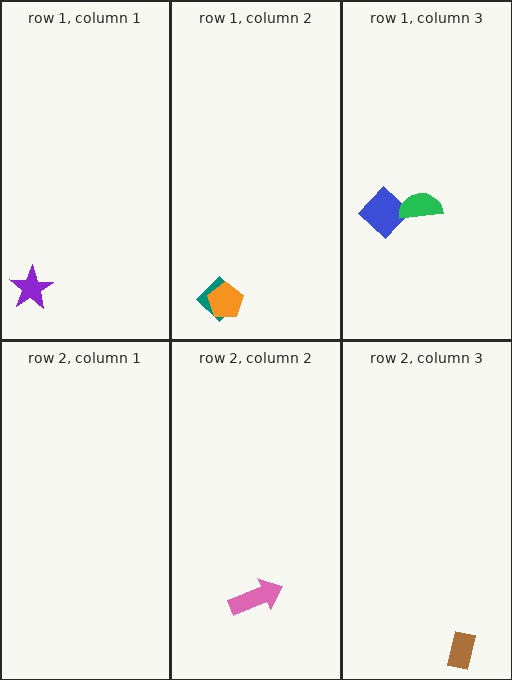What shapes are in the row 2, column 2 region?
The pink arrow.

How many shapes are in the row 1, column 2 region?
2.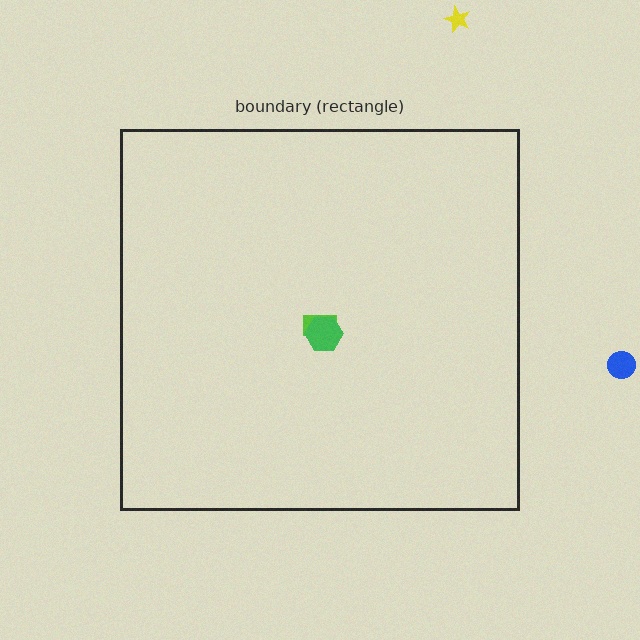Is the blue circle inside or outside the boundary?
Outside.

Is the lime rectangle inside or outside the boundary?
Inside.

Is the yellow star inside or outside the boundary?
Outside.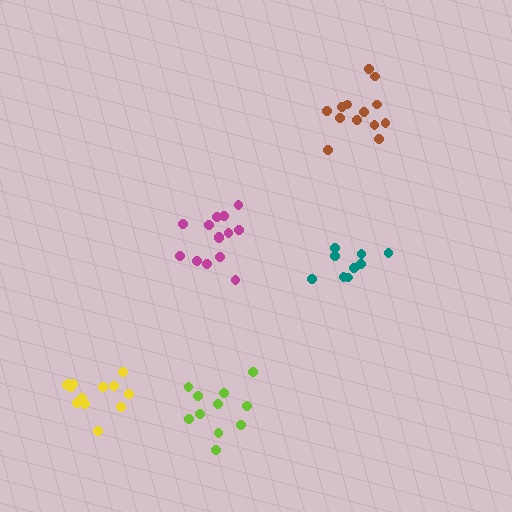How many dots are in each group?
Group 1: 9 dots, Group 2: 13 dots, Group 3: 14 dots, Group 4: 13 dots, Group 5: 11 dots (60 total).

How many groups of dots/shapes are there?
There are 5 groups.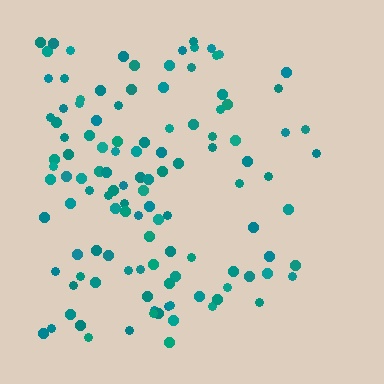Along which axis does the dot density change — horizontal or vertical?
Horizontal.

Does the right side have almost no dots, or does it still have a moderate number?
Still a moderate number, just noticeably fewer than the left.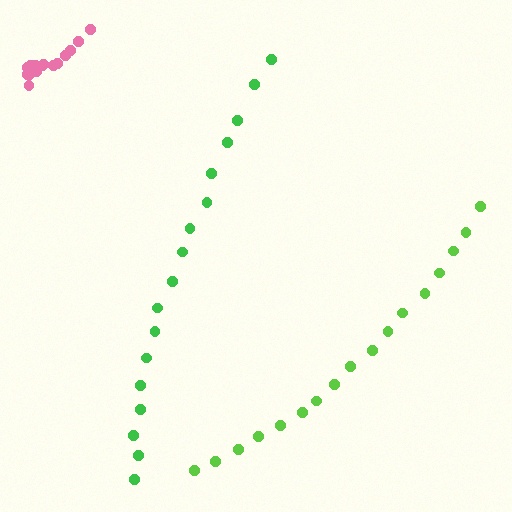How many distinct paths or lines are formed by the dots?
There are 3 distinct paths.